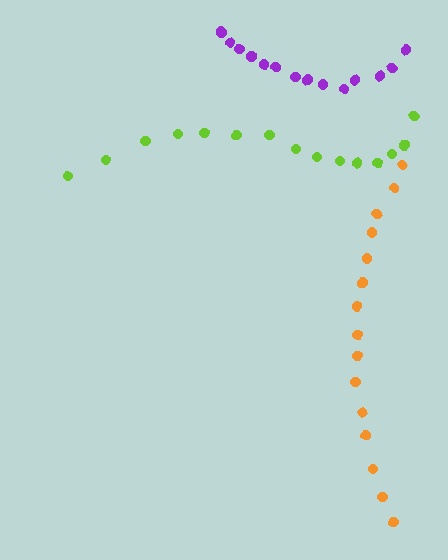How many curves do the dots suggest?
There are 3 distinct paths.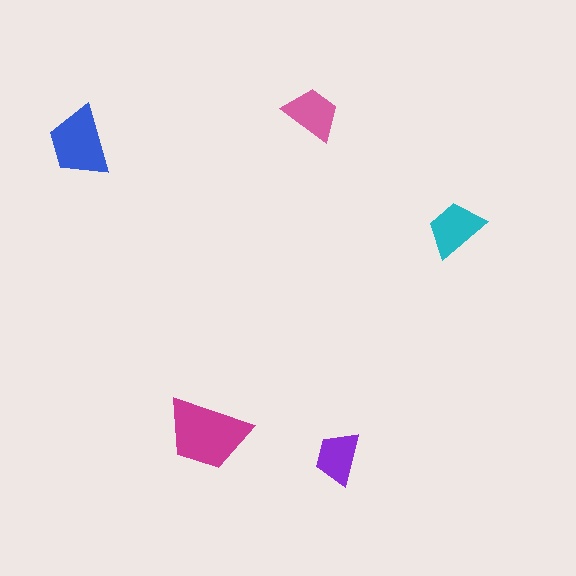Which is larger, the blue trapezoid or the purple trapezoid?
The blue one.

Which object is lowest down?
The purple trapezoid is bottommost.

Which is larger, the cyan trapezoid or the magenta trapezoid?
The magenta one.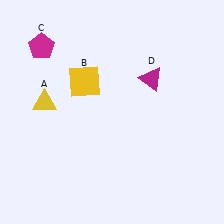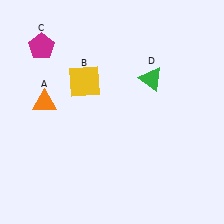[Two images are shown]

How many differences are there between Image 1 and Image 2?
There are 2 differences between the two images.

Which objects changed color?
A changed from yellow to orange. D changed from magenta to green.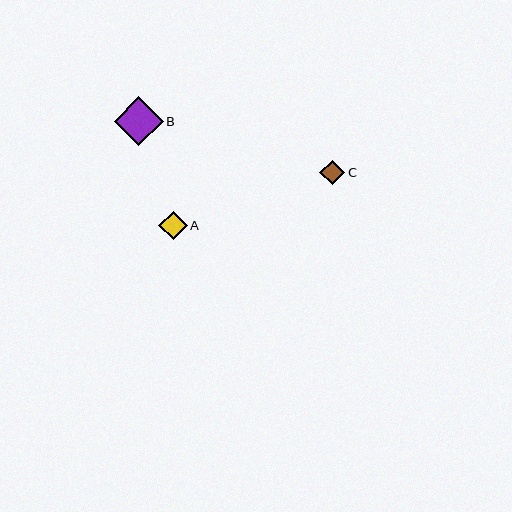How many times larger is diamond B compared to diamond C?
Diamond B is approximately 2.0 times the size of diamond C.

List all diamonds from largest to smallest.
From largest to smallest: B, A, C.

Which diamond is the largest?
Diamond B is the largest with a size of approximately 49 pixels.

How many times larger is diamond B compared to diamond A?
Diamond B is approximately 1.7 times the size of diamond A.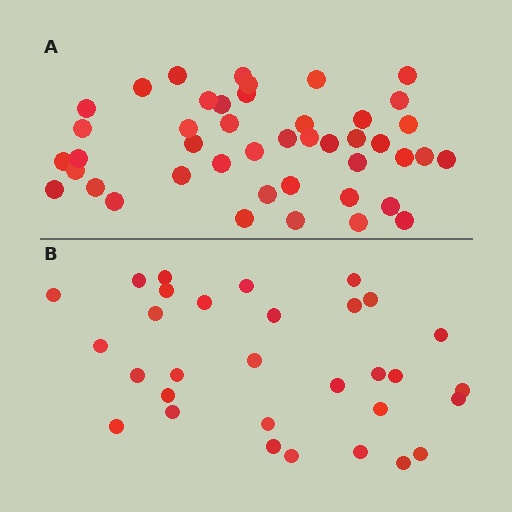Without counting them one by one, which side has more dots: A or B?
Region A (the top region) has more dots.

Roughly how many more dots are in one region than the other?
Region A has approximately 15 more dots than region B.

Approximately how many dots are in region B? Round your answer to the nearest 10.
About 30 dots. (The exact count is 31, which rounds to 30.)